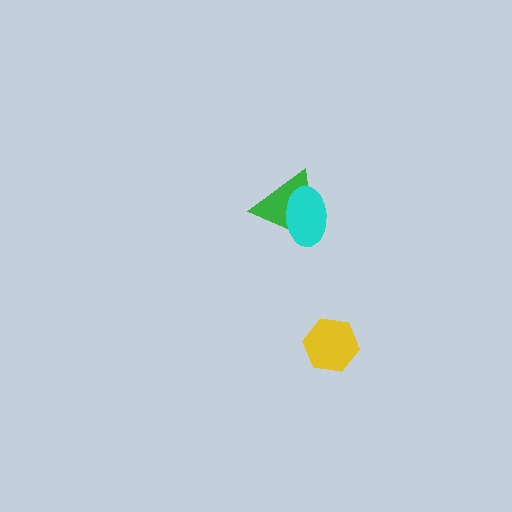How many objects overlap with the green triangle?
1 object overlaps with the green triangle.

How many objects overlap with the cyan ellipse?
1 object overlaps with the cyan ellipse.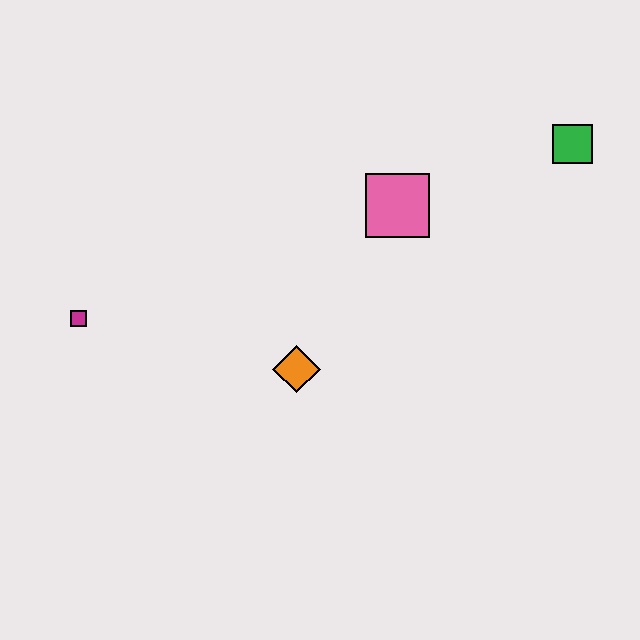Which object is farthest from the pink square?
The magenta square is farthest from the pink square.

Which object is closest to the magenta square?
The orange diamond is closest to the magenta square.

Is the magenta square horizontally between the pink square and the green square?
No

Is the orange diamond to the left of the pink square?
Yes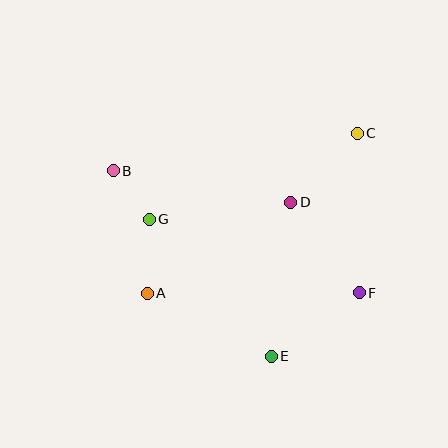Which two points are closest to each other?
Points B and G are closest to each other.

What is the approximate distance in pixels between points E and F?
The distance between E and F is approximately 108 pixels.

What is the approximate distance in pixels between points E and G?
The distance between E and G is approximately 183 pixels.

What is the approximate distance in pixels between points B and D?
The distance between B and D is approximately 180 pixels.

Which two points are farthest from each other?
Points B and F are farthest from each other.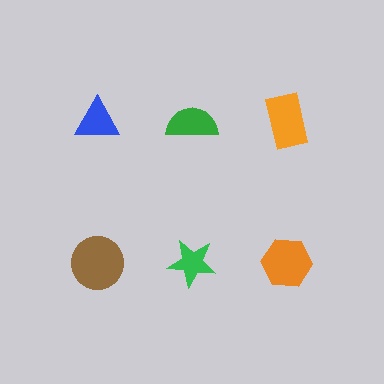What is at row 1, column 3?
An orange rectangle.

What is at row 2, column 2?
A green star.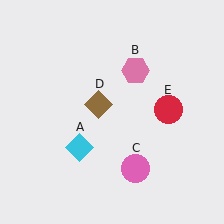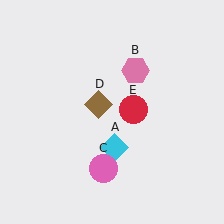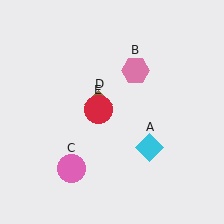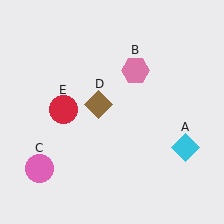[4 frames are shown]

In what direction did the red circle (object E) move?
The red circle (object E) moved left.